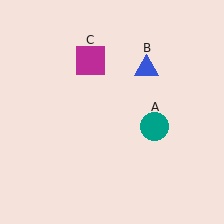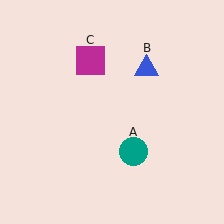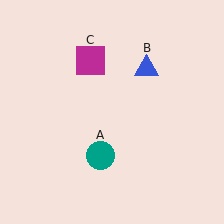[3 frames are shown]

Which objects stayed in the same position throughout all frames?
Blue triangle (object B) and magenta square (object C) remained stationary.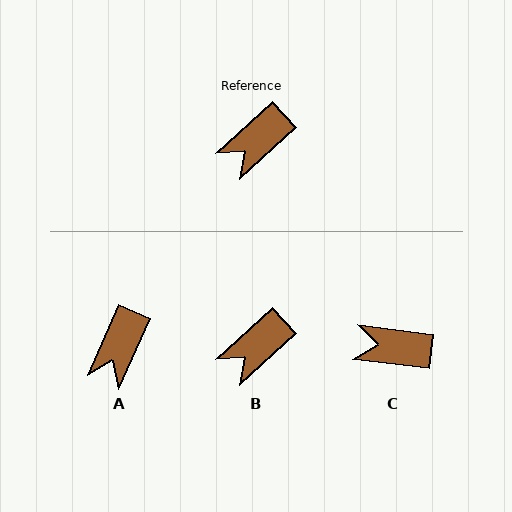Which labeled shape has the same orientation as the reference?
B.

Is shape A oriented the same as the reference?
No, it is off by about 24 degrees.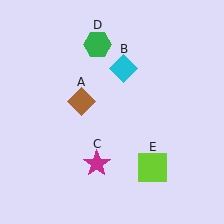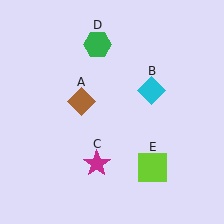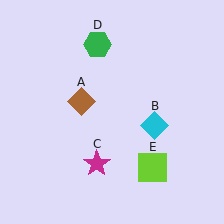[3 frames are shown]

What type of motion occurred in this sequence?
The cyan diamond (object B) rotated clockwise around the center of the scene.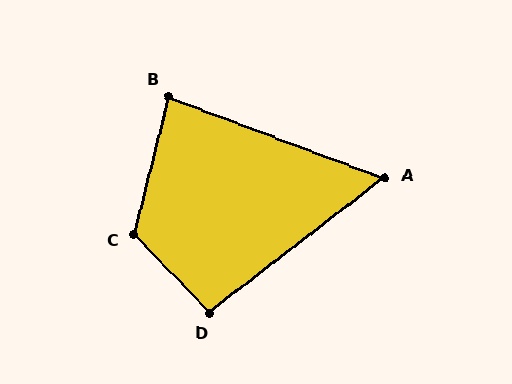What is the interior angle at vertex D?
Approximately 96 degrees (obtuse).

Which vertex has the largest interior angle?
C, at approximately 122 degrees.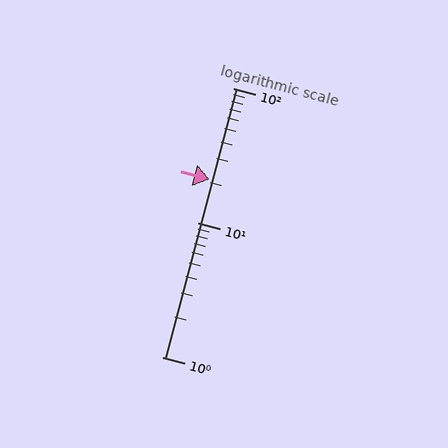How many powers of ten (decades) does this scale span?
The scale spans 2 decades, from 1 to 100.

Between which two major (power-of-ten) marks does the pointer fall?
The pointer is between 10 and 100.